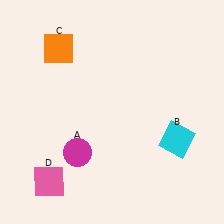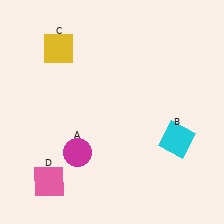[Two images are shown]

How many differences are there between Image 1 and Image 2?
There is 1 difference between the two images.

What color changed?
The square (C) changed from orange in Image 1 to yellow in Image 2.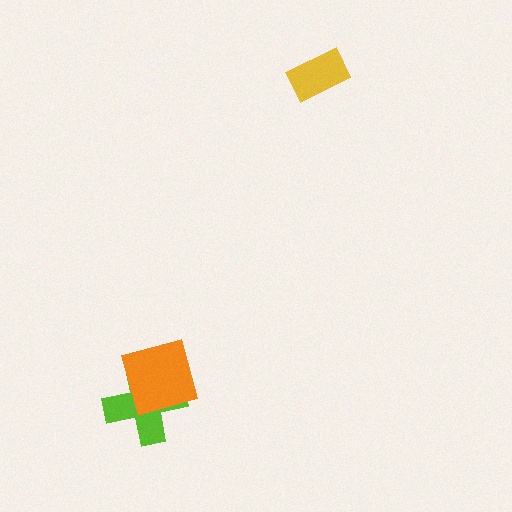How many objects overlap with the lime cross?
1 object overlaps with the lime cross.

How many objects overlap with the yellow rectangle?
0 objects overlap with the yellow rectangle.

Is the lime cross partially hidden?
Yes, it is partially covered by another shape.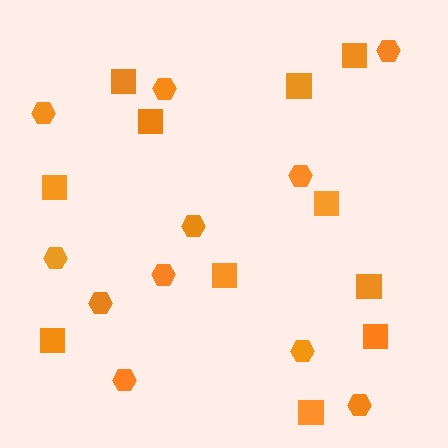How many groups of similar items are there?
There are 2 groups: one group of squares (11) and one group of hexagons (11).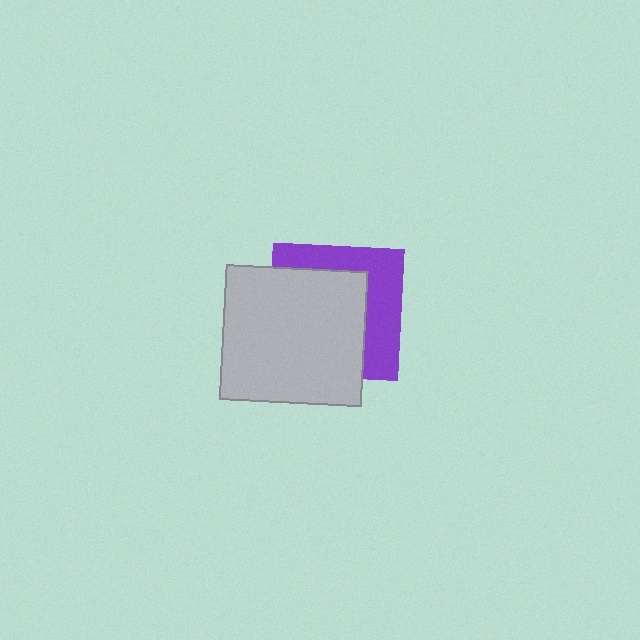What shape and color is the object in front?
The object in front is a light gray rectangle.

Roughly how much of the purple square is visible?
A small part of it is visible (roughly 40%).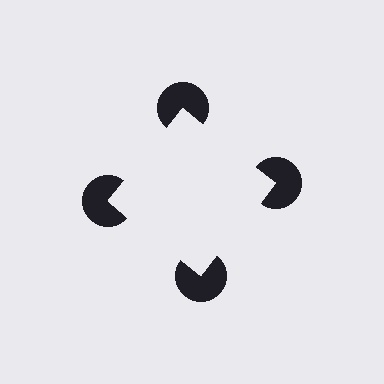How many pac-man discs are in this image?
There are 4 — one at each vertex of the illusory square.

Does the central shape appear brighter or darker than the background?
It typically appears slightly brighter than the background, even though no actual brightness change is drawn.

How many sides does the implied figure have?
4 sides.